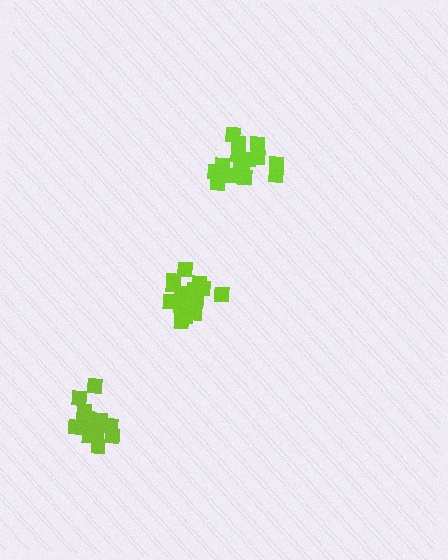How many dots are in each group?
Group 1: 16 dots, Group 2: 15 dots, Group 3: 19 dots (50 total).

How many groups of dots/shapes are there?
There are 3 groups.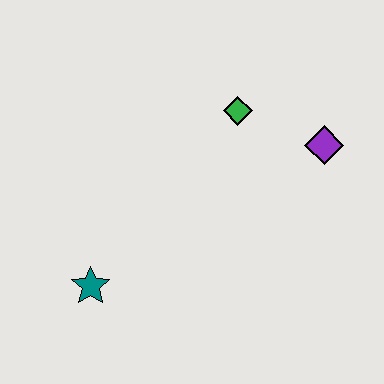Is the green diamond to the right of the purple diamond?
No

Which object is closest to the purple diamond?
The green diamond is closest to the purple diamond.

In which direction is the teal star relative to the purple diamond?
The teal star is to the left of the purple diamond.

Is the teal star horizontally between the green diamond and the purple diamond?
No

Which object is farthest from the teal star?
The purple diamond is farthest from the teal star.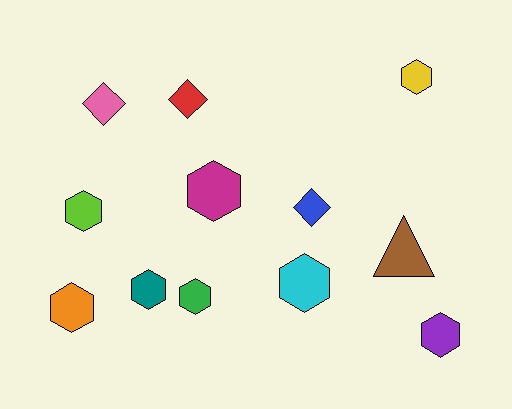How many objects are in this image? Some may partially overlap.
There are 12 objects.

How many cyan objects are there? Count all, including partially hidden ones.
There is 1 cyan object.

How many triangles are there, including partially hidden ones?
There is 1 triangle.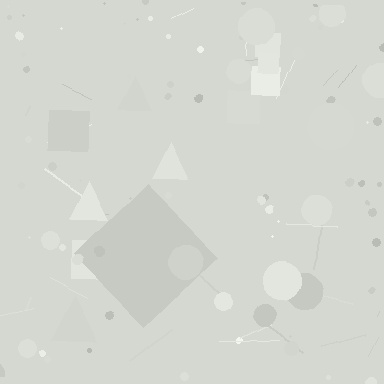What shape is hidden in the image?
A diamond is hidden in the image.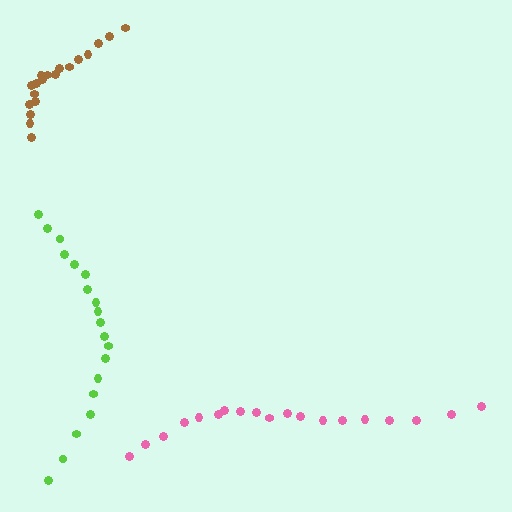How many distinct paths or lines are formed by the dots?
There are 3 distinct paths.